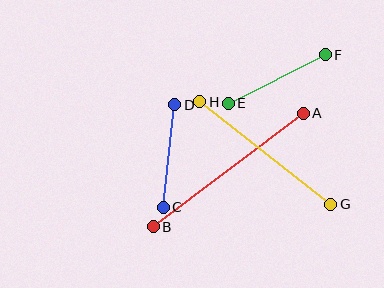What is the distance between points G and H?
The distance is approximately 166 pixels.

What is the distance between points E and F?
The distance is approximately 109 pixels.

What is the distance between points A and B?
The distance is approximately 188 pixels.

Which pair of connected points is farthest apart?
Points A and B are farthest apart.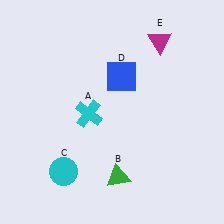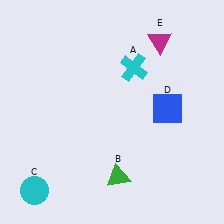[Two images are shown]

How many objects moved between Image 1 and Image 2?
3 objects moved between the two images.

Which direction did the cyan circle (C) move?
The cyan circle (C) moved left.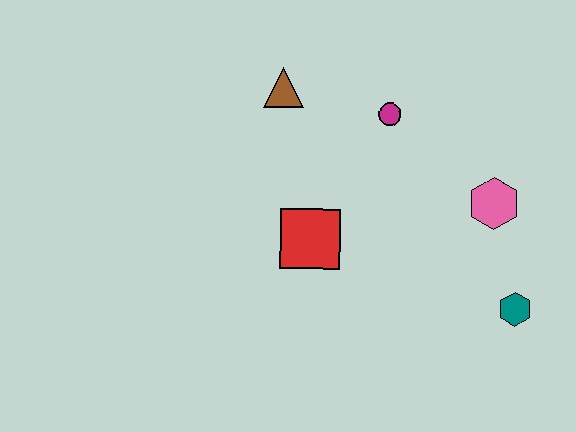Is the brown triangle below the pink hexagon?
No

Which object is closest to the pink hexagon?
The teal hexagon is closest to the pink hexagon.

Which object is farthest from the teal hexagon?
The brown triangle is farthest from the teal hexagon.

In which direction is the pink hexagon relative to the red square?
The pink hexagon is to the right of the red square.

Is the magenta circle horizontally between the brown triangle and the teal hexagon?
Yes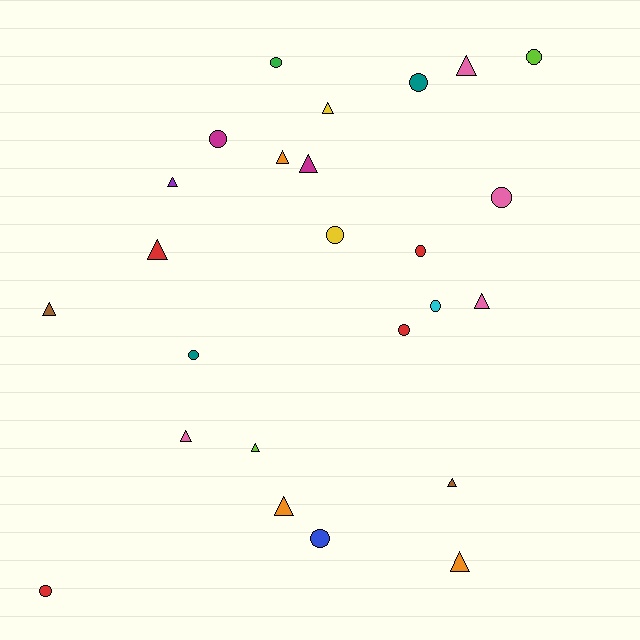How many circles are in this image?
There are 12 circles.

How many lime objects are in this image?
There are 2 lime objects.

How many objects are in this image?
There are 25 objects.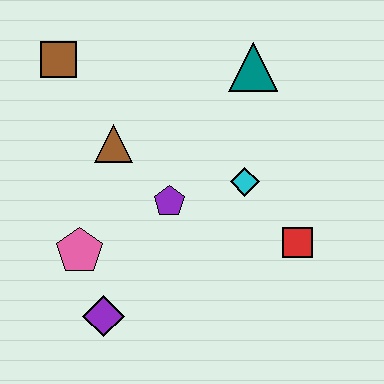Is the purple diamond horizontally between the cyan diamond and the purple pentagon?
No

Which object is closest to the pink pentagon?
The purple diamond is closest to the pink pentagon.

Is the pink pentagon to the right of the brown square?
Yes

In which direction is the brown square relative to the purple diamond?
The brown square is above the purple diamond.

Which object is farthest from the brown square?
The red square is farthest from the brown square.